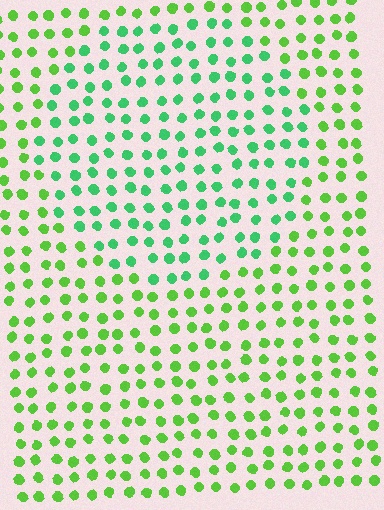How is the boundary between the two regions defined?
The boundary is defined purely by a slight shift in hue (about 33 degrees). Spacing, size, and orientation are identical on both sides.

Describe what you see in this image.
The image is filled with small lime elements in a uniform arrangement. A circle-shaped region is visible where the elements are tinted to a slightly different hue, forming a subtle color boundary.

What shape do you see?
I see a circle.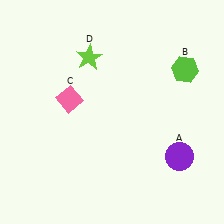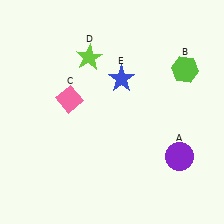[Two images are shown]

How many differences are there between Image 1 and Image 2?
There is 1 difference between the two images.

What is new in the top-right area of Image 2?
A blue star (E) was added in the top-right area of Image 2.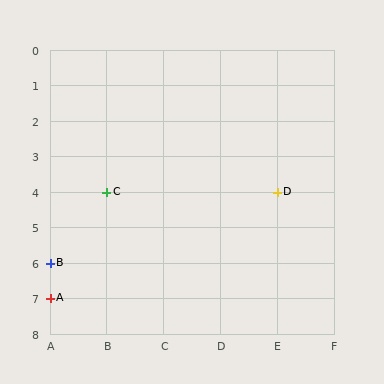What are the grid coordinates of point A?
Point A is at grid coordinates (A, 7).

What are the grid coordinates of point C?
Point C is at grid coordinates (B, 4).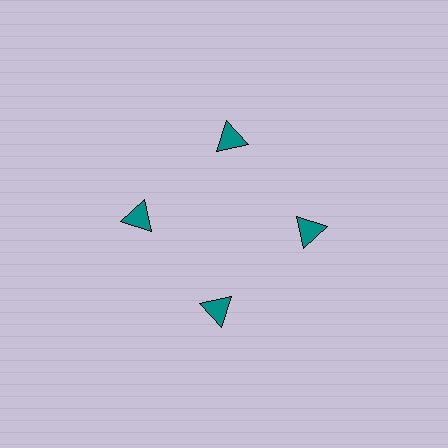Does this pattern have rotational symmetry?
Yes, this pattern has 4-fold rotational symmetry. It looks the same after rotating 90 degrees around the center.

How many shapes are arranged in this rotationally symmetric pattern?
There are 4 shapes, arranged in 4 groups of 1.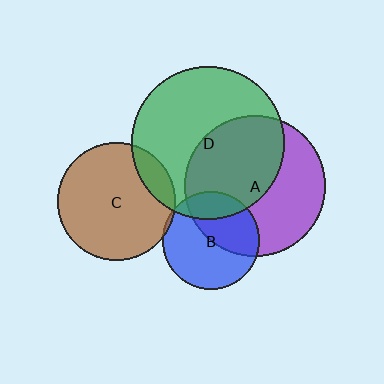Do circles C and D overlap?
Yes.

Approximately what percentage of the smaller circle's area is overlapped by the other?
Approximately 15%.